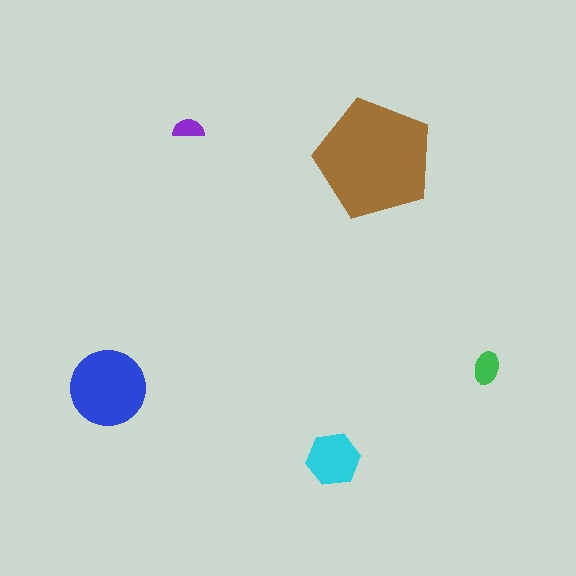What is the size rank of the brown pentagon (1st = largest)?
1st.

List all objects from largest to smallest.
The brown pentagon, the blue circle, the cyan hexagon, the green ellipse, the purple semicircle.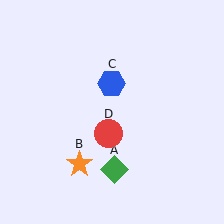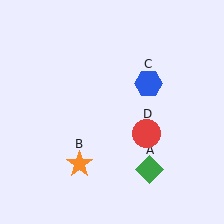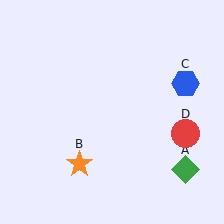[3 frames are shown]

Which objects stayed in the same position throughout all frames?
Orange star (object B) remained stationary.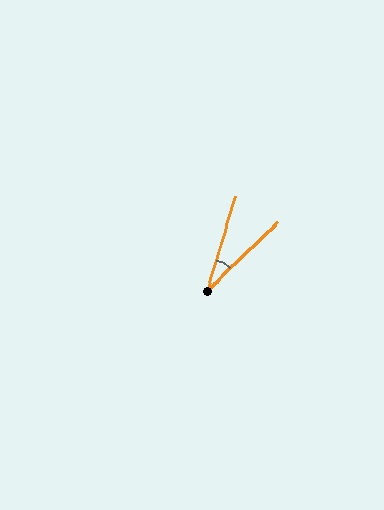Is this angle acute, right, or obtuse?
It is acute.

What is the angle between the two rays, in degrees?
Approximately 29 degrees.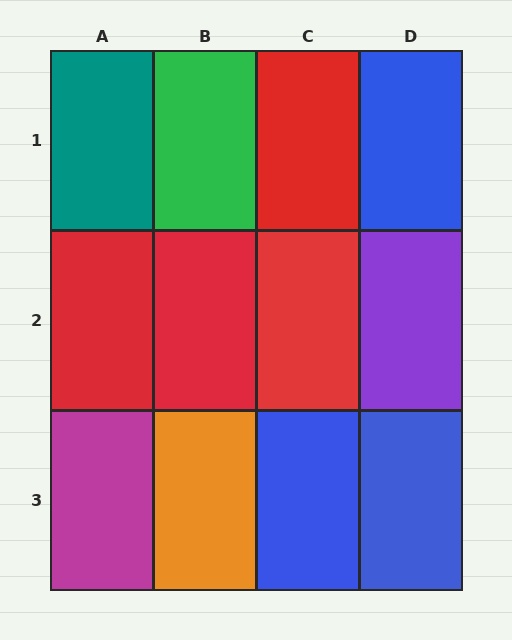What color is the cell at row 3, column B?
Orange.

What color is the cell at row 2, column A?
Red.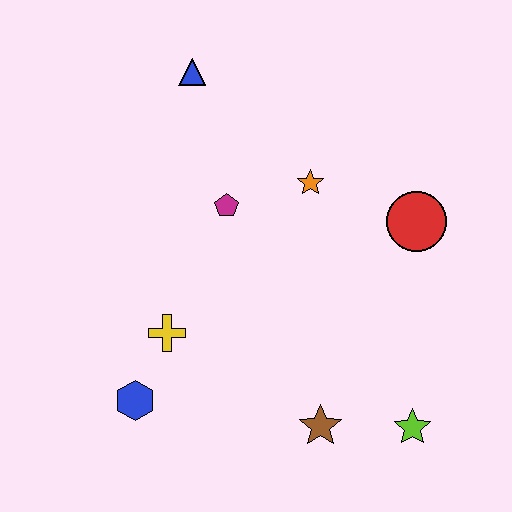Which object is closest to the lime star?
The brown star is closest to the lime star.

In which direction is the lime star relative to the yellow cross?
The lime star is to the right of the yellow cross.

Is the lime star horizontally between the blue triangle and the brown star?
No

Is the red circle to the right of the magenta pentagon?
Yes